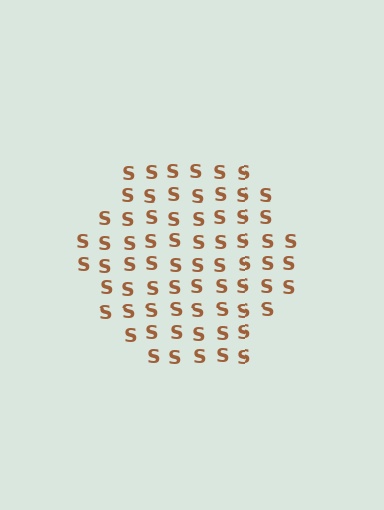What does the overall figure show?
The overall figure shows a hexagon.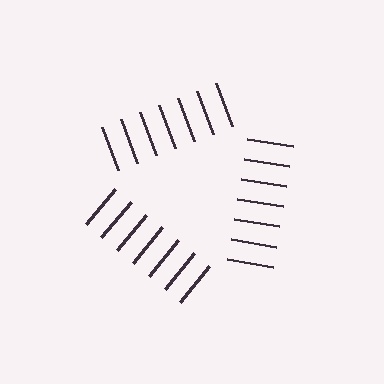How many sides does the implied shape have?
3 sides — the line-ends trace a triangle.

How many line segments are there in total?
21 — 7 along each of the 3 edges.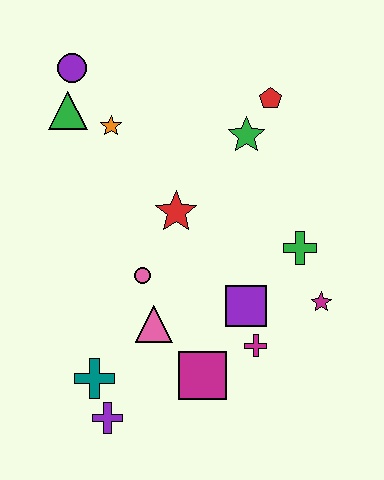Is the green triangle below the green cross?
No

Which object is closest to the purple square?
The magenta cross is closest to the purple square.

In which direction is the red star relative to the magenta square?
The red star is above the magenta square.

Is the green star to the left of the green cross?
Yes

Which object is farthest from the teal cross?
The red pentagon is farthest from the teal cross.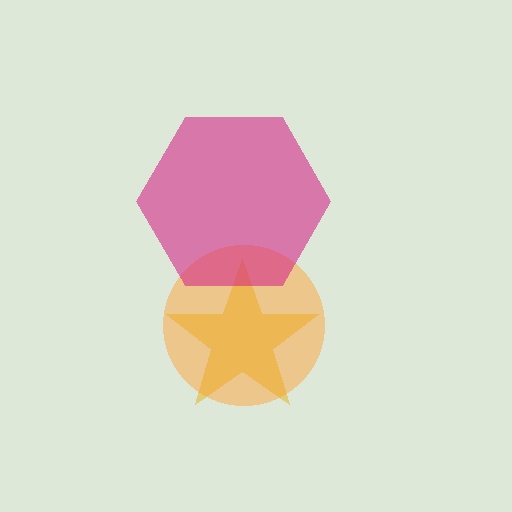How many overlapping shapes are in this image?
There are 3 overlapping shapes in the image.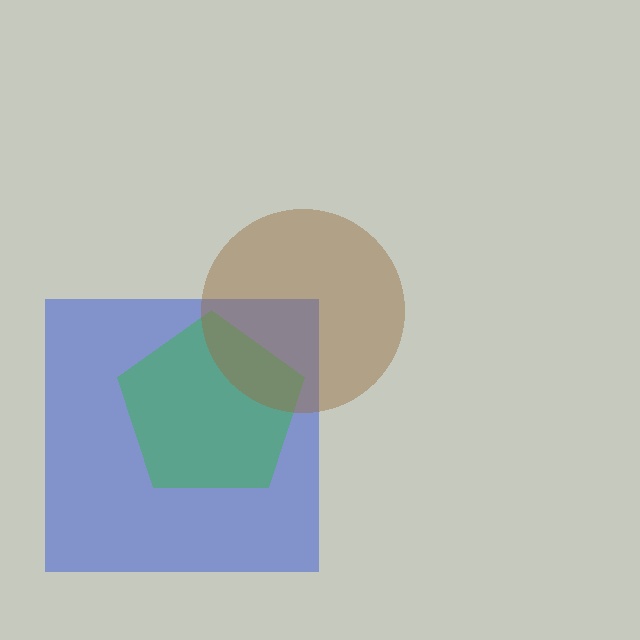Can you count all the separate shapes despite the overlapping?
Yes, there are 3 separate shapes.